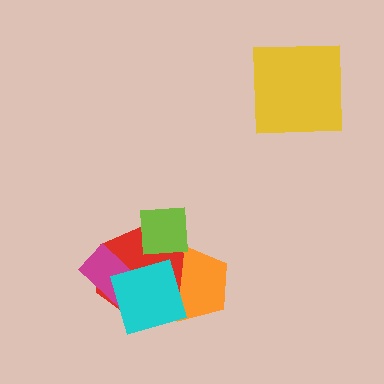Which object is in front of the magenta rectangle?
The cyan square is in front of the magenta rectangle.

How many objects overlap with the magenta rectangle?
2 objects overlap with the magenta rectangle.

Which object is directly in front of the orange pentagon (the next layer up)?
The red hexagon is directly in front of the orange pentagon.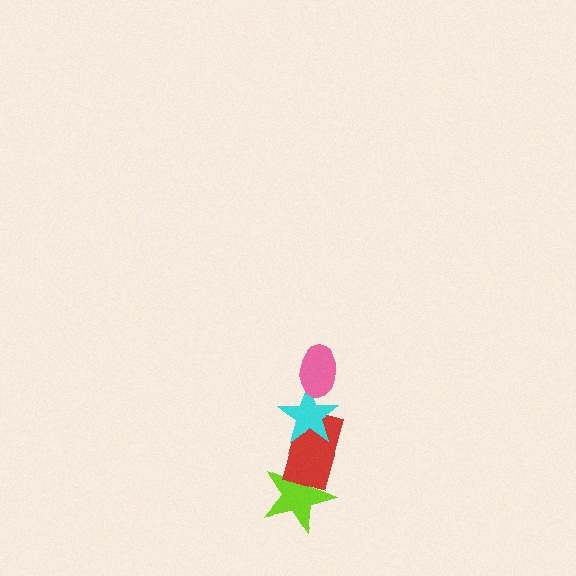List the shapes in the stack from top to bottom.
From top to bottom: the pink ellipse, the cyan star, the red rectangle, the lime star.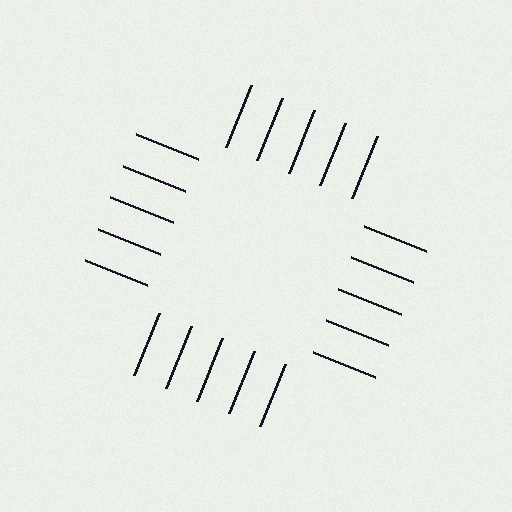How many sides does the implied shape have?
4 sides — the line-ends trace a square.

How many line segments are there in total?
20 — 5 along each of the 4 edges.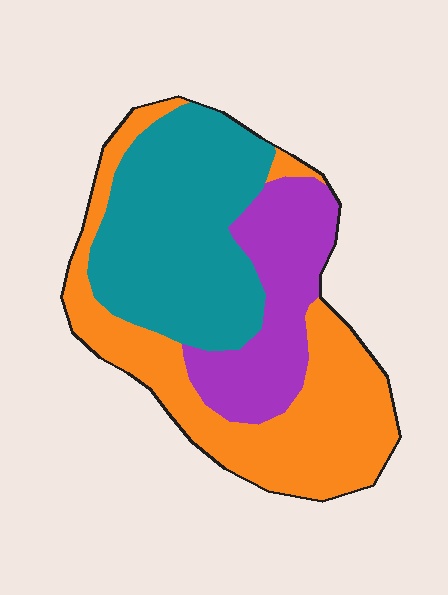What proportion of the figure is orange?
Orange covers around 40% of the figure.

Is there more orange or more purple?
Orange.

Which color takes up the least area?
Purple, at roughly 25%.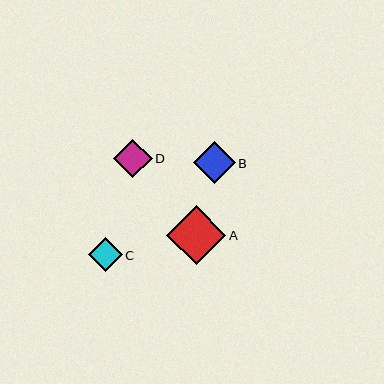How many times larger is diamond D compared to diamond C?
Diamond D is approximately 1.1 times the size of diamond C.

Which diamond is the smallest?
Diamond C is the smallest with a size of approximately 34 pixels.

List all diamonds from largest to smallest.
From largest to smallest: A, B, D, C.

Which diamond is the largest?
Diamond A is the largest with a size of approximately 59 pixels.